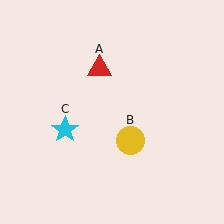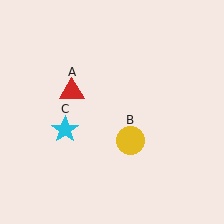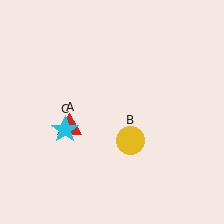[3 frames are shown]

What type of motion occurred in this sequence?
The red triangle (object A) rotated counterclockwise around the center of the scene.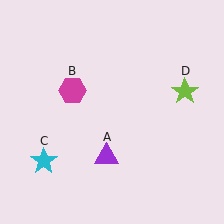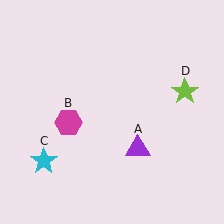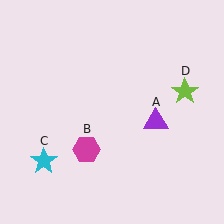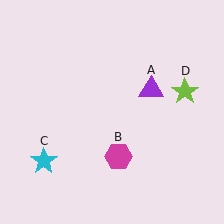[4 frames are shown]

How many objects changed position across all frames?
2 objects changed position: purple triangle (object A), magenta hexagon (object B).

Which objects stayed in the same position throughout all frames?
Cyan star (object C) and lime star (object D) remained stationary.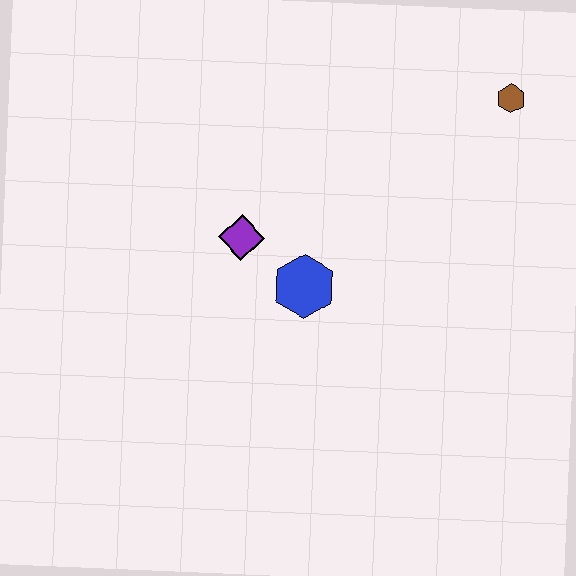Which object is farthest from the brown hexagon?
The purple diamond is farthest from the brown hexagon.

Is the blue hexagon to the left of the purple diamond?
No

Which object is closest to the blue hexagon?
The purple diamond is closest to the blue hexagon.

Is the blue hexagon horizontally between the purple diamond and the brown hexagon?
Yes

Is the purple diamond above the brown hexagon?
No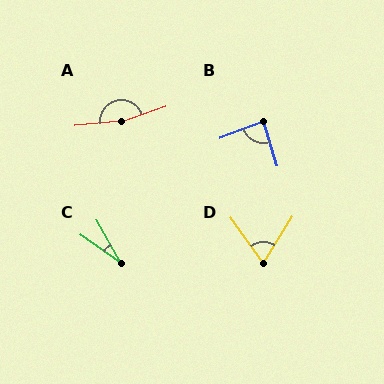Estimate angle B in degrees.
Approximately 86 degrees.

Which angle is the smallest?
C, at approximately 25 degrees.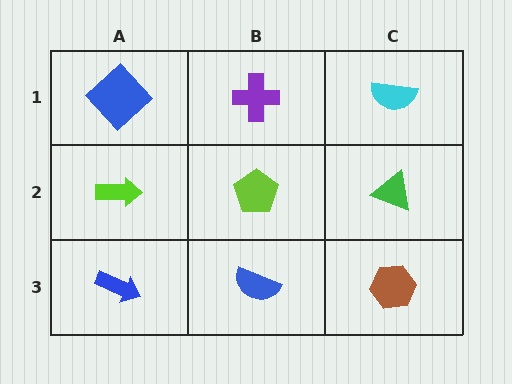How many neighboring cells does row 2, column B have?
4.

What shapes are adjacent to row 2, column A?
A blue diamond (row 1, column A), a blue arrow (row 3, column A), a lime pentagon (row 2, column B).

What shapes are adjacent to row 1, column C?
A green triangle (row 2, column C), a purple cross (row 1, column B).